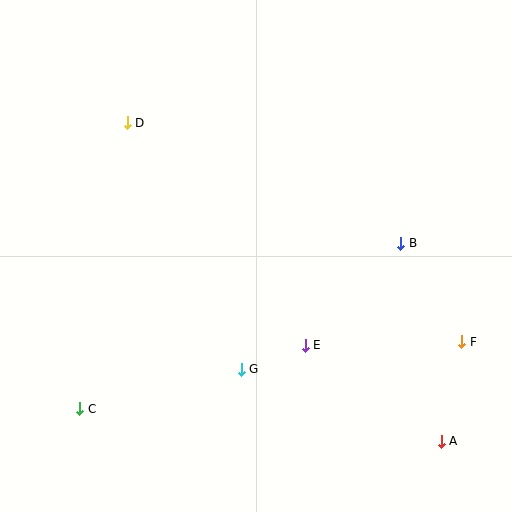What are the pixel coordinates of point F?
Point F is at (462, 342).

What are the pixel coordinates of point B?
Point B is at (401, 243).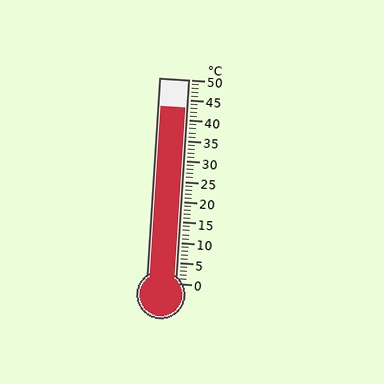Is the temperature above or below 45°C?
The temperature is below 45°C.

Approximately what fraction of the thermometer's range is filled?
The thermometer is filled to approximately 85% of its range.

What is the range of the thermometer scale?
The thermometer scale ranges from 0°C to 50°C.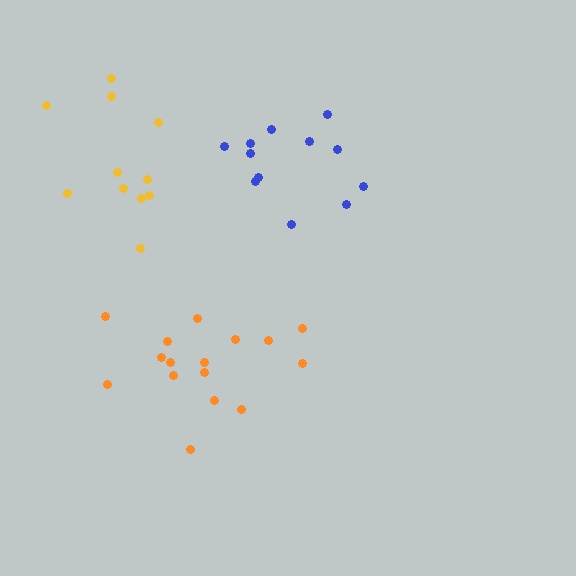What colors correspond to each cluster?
The clusters are colored: blue, orange, yellow.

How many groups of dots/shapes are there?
There are 3 groups.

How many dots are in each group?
Group 1: 12 dots, Group 2: 16 dots, Group 3: 11 dots (39 total).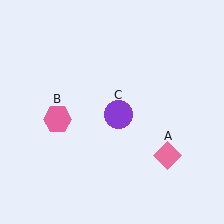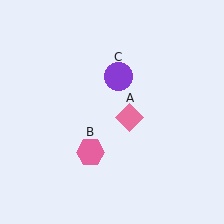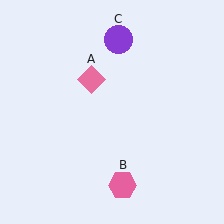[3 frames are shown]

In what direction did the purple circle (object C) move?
The purple circle (object C) moved up.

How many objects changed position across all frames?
3 objects changed position: pink diamond (object A), pink hexagon (object B), purple circle (object C).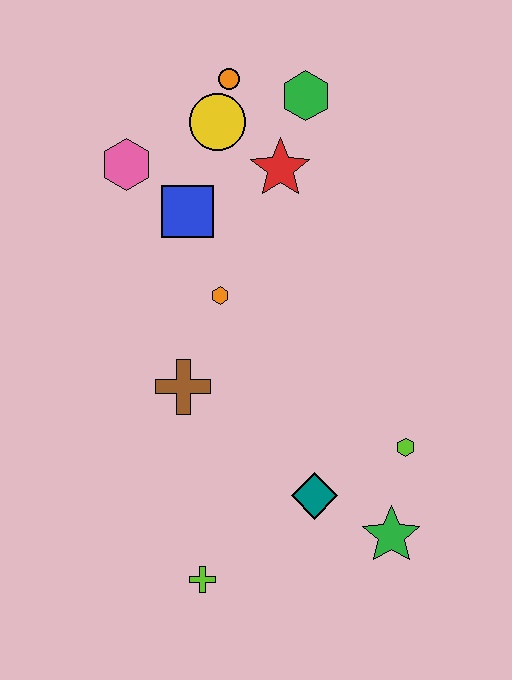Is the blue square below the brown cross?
No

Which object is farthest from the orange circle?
The lime cross is farthest from the orange circle.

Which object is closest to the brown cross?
The orange hexagon is closest to the brown cross.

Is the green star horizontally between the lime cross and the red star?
No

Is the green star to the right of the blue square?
Yes